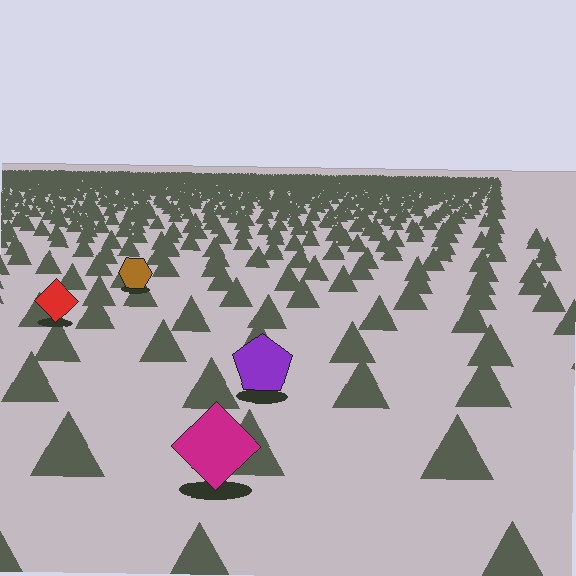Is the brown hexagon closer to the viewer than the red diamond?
No. The red diamond is closer — you can tell from the texture gradient: the ground texture is coarser near it.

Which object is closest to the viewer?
The magenta diamond is closest. The texture marks near it are larger and more spread out.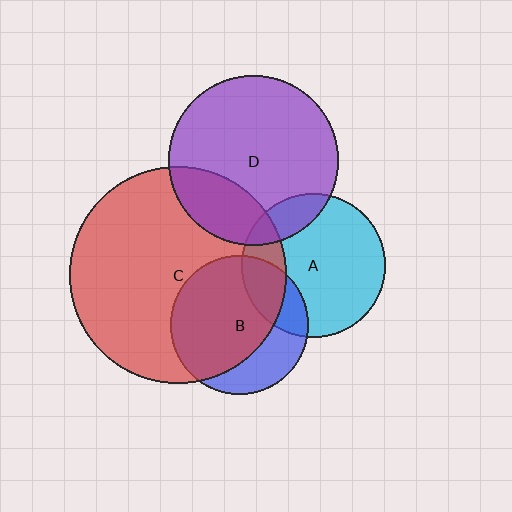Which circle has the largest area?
Circle C (red).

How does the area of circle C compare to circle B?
Approximately 2.5 times.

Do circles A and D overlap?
Yes.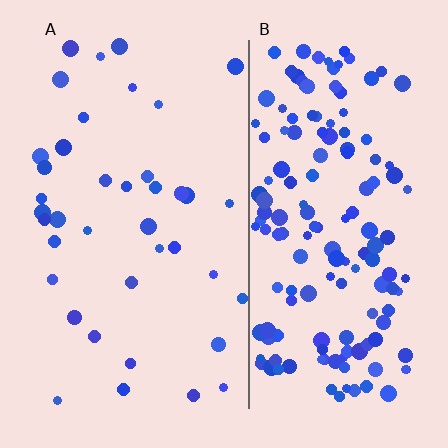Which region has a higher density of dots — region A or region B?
B (the right).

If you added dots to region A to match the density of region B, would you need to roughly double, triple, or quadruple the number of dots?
Approximately quadruple.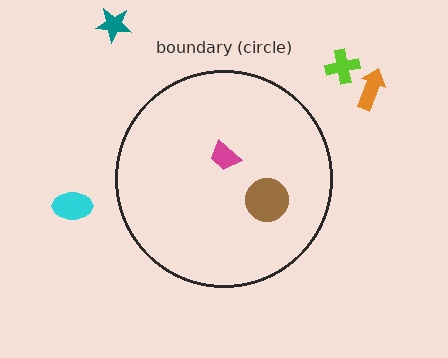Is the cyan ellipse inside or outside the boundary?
Outside.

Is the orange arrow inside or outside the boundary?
Outside.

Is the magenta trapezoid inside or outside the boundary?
Inside.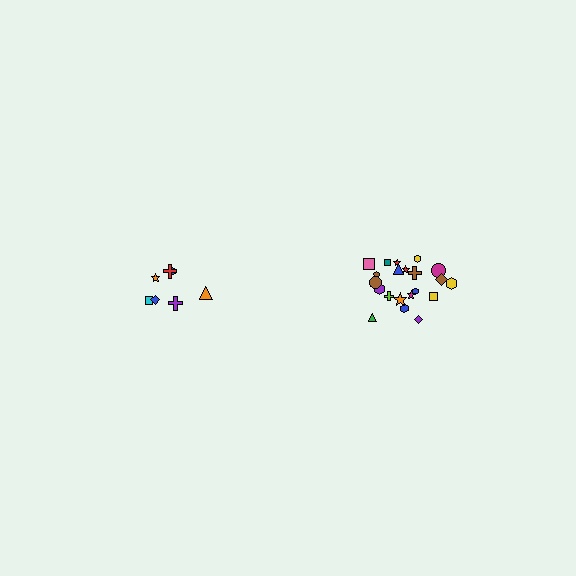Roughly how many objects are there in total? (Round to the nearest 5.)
Roughly 30 objects in total.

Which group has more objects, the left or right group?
The right group.